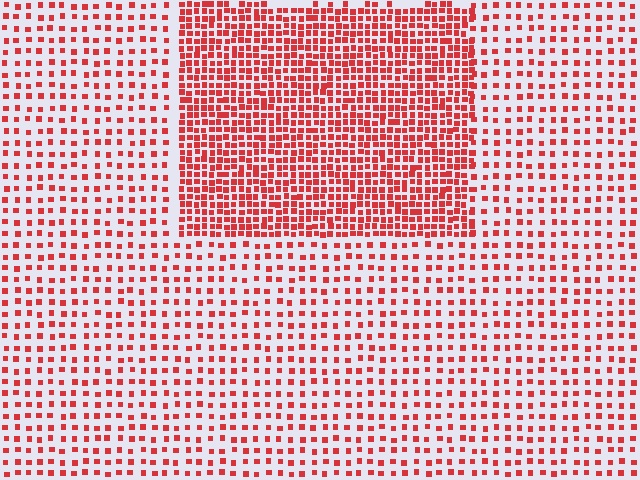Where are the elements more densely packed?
The elements are more densely packed inside the rectangle boundary.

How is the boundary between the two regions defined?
The boundary is defined by a change in element density (approximately 2.4x ratio). All elements are the same color, size, and shape.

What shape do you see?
I see a rectangle.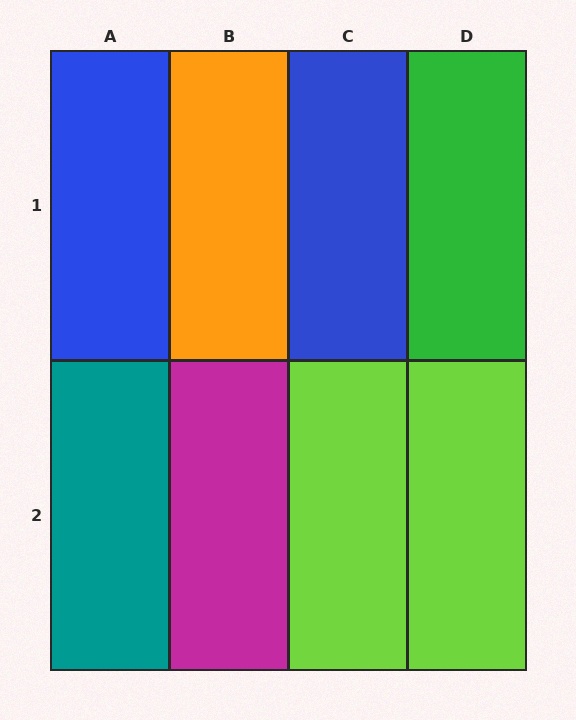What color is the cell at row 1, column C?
Blue.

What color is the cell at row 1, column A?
Blue.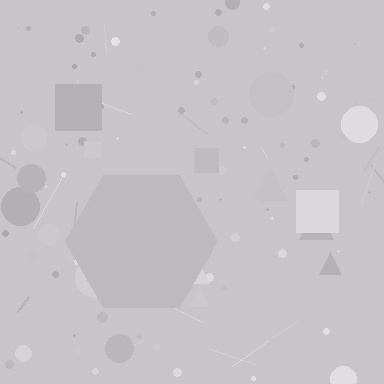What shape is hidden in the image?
A hexagon is hidden in the image.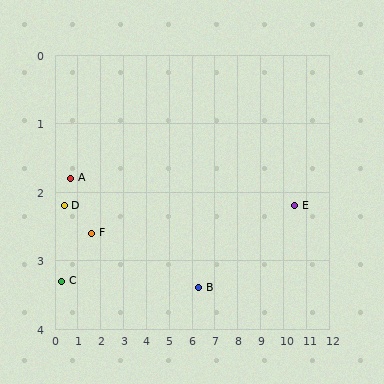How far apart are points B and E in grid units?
Points B and E are about 4.4 grid units apart.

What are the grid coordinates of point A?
Point A is at approximately (0.7, 1.8).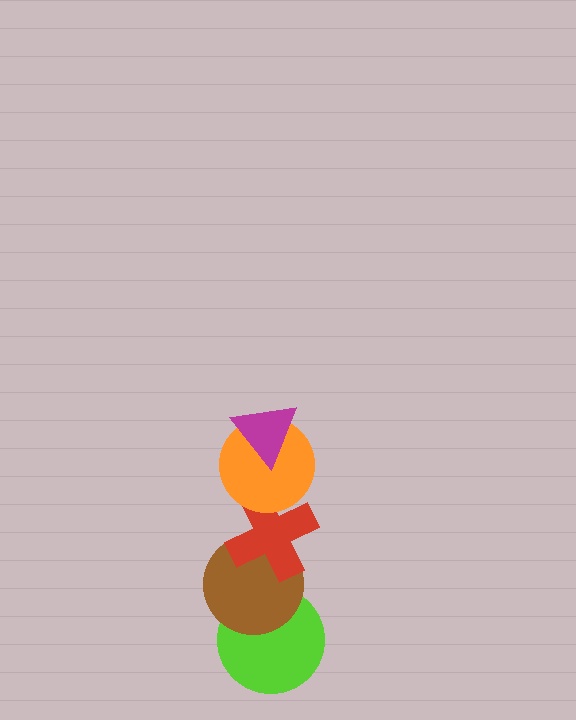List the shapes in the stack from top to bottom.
From top to bottom: the magenta triangle, the orange circle, the red cross, the brown circle, the lime circle.